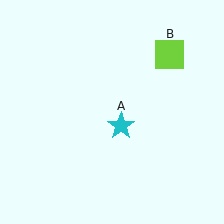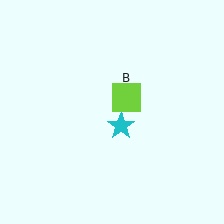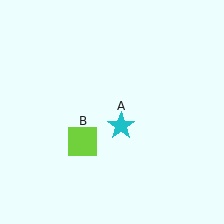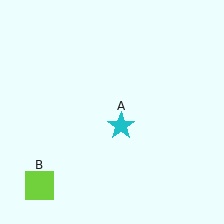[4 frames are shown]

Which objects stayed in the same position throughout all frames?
Cyan star (object A) remained stationary.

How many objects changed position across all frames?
1 object changed position: lime square (object B).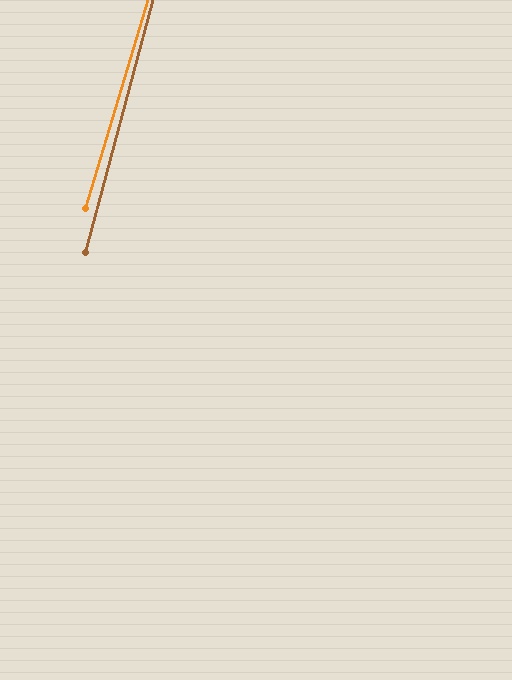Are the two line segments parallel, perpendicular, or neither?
Parallel — their directions differ by only 1.7°.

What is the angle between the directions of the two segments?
Approximately 2 degrees.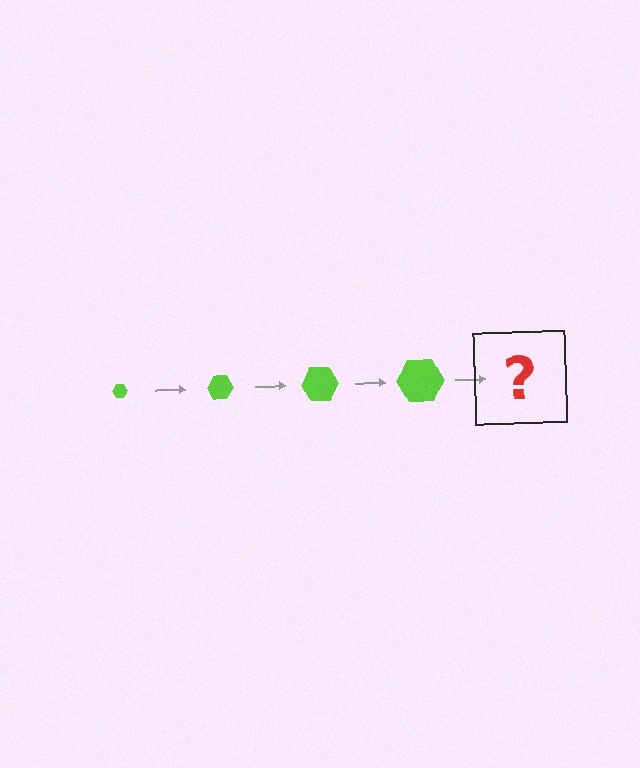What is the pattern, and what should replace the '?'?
The pattern is that the hexagon gets progressively larger each step. The '?' should be a lime hexagon, larger than the previous one.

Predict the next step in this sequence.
The next step is a lime hexagon, larger than the previous one.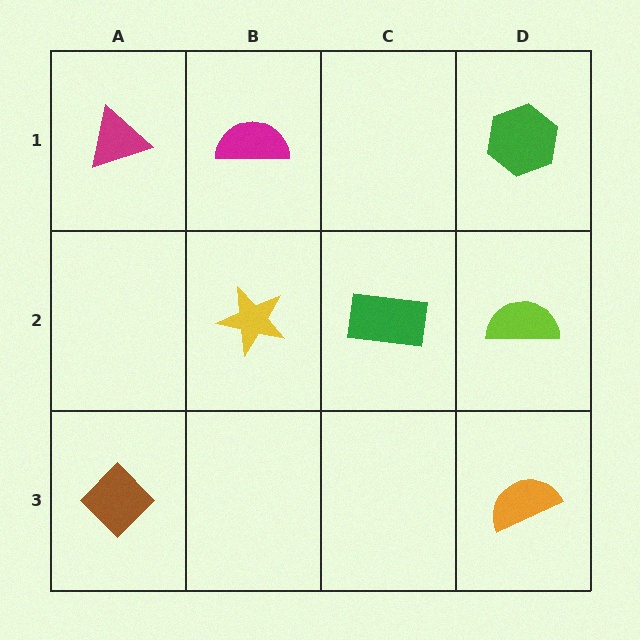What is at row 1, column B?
A magenta semicircle.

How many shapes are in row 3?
2 shapes.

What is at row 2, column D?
A lime semicircle.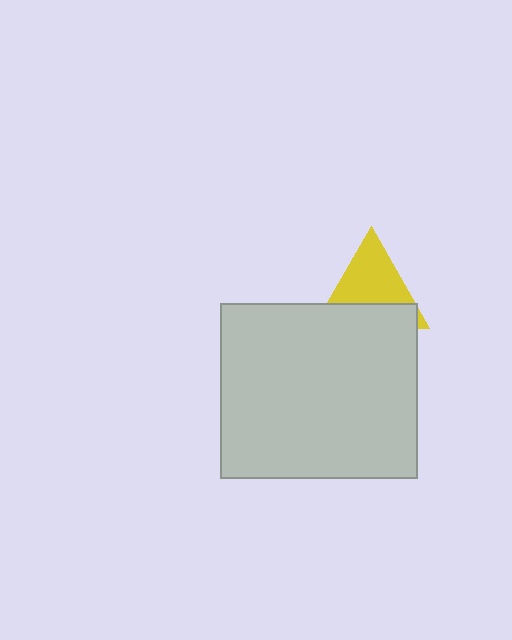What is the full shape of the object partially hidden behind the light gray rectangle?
The partially hidden object is a yellow triangle.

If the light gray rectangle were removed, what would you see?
You would see the complete yellow triangle.